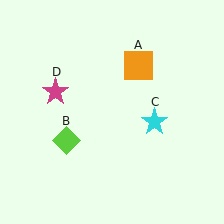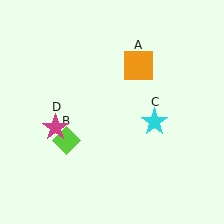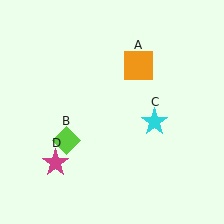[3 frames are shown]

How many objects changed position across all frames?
1 object changed position: magenta star (object D).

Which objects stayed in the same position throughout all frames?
Orange square (object A) and lime diamond (object B) and cyan star (object C) remained stationary.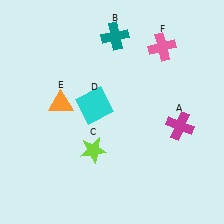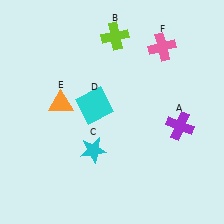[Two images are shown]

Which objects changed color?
A changed from magenta to purple. B changed from teal to lime. C changed from lime to cyan.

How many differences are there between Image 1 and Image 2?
There are 3 differences between the two images.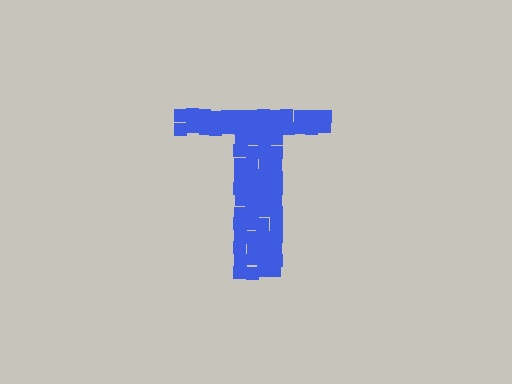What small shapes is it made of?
It is made of small squares.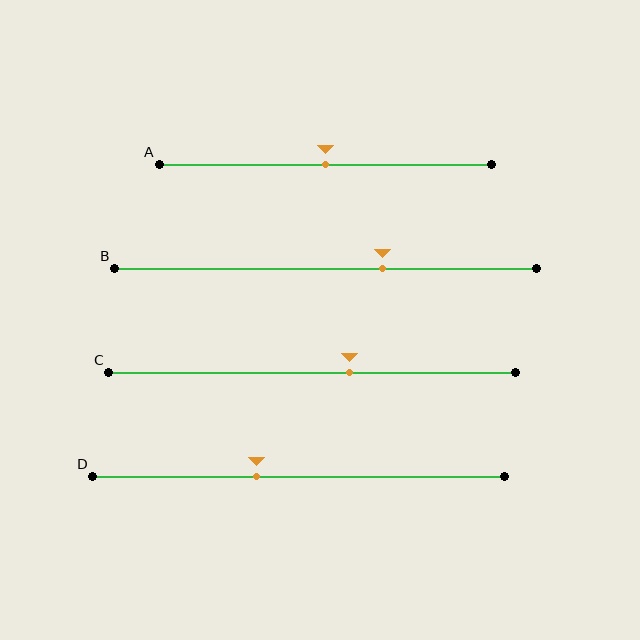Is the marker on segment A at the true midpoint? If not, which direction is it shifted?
Yes, the marker on segment A is at the true midpoint.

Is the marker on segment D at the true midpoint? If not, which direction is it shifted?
No, the marker on segment D is shifted to the left by about 10% of the segment length.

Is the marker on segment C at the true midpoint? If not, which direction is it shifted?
No, the marker on segment C is shifted to the right by about 9% of the segment length.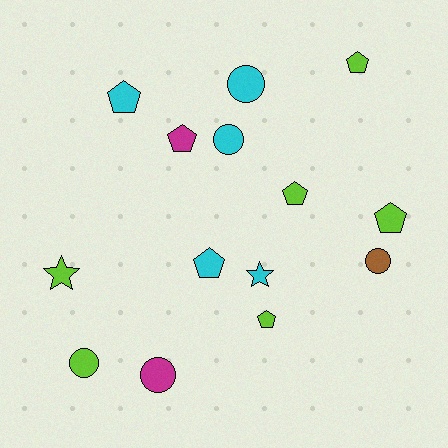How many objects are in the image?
There are 14 objects.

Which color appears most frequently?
Lime, with 6 objects.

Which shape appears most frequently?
Pentagon, with 7 objects.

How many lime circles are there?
There is 1 lime circle.